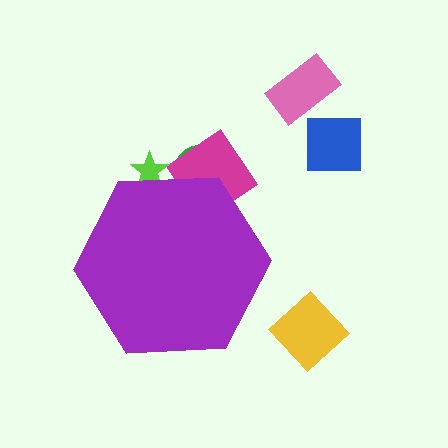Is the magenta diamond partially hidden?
Yes, the magenta diamond is partially hidden behind the purple hexagon.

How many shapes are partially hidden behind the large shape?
3 shapes are partially hidden.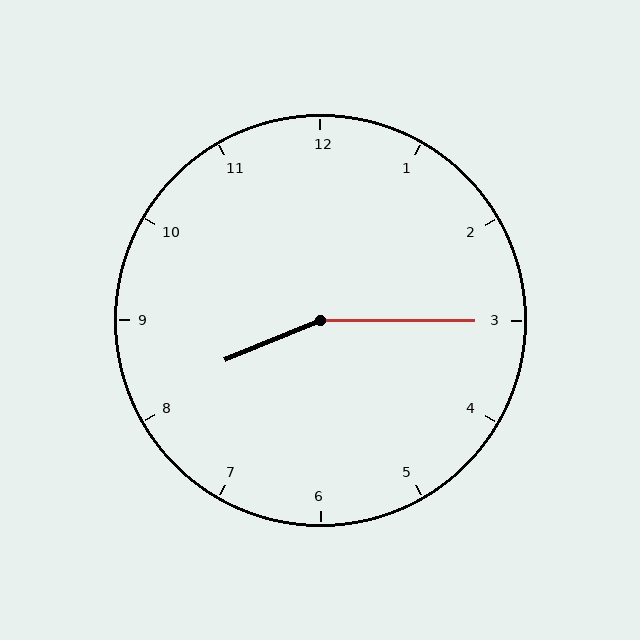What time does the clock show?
8:15.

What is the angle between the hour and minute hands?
Approximately 158 degrees.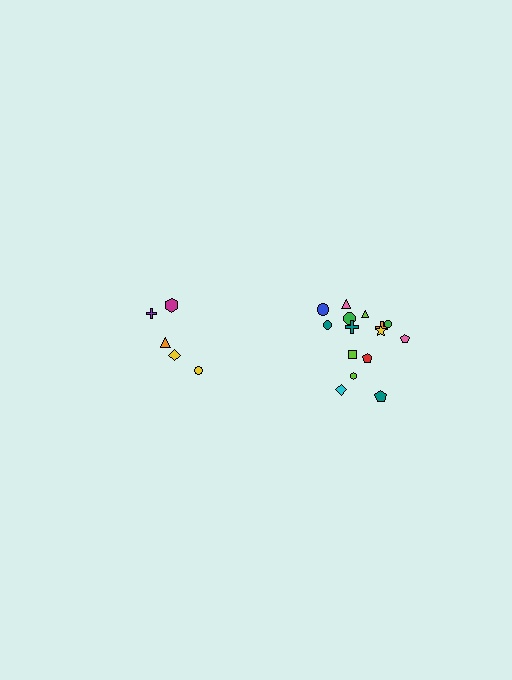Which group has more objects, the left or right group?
The right group.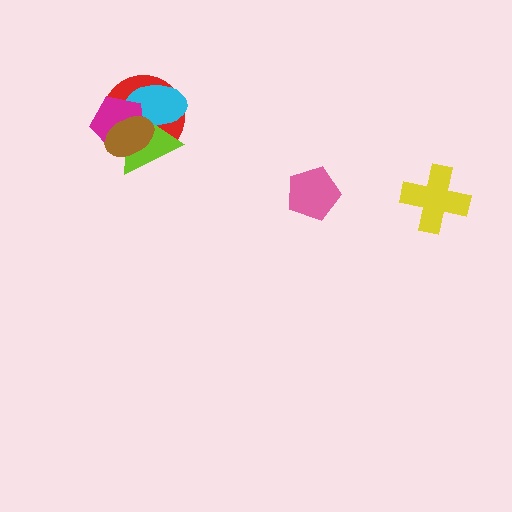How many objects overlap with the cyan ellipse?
4 objects overlap with the cyan ellipse.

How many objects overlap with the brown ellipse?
4 objects overlap with the brown ellipse.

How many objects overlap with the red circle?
4 objects overlap with the red circle.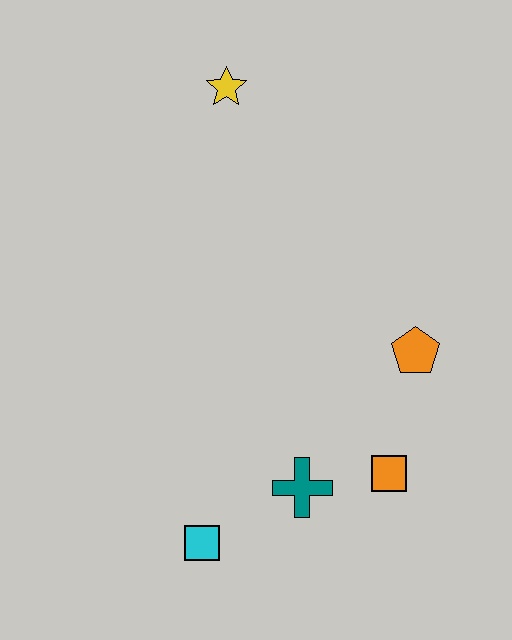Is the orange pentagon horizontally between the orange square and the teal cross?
No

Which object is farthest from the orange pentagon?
The yellow star is farthest from the orange pentagon.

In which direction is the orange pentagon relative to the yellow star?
The orange pentagon is below the yellow star.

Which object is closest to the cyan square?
The teal cross is closest to the cyan square.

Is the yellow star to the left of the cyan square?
No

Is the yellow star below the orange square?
No